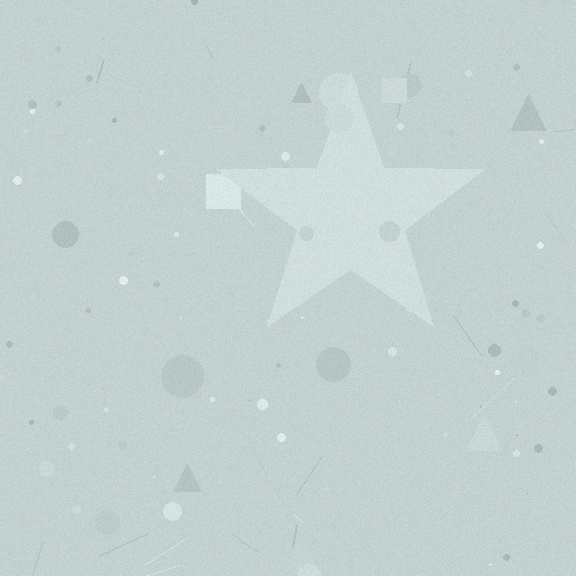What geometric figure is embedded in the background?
A star is embedded in the background.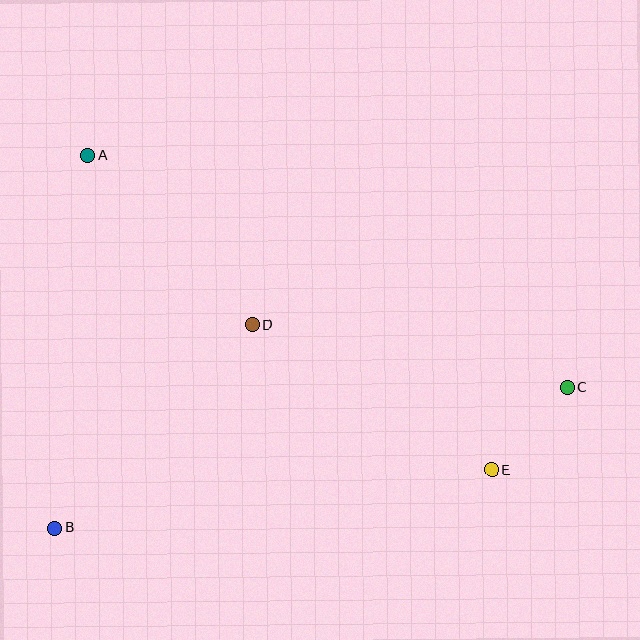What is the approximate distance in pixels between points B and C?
The distance between B and C is approximately 531 pixels.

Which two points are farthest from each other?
Points A and C are farthest from each other.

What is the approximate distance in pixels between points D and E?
The distance between D and E is approximately 280 pixels.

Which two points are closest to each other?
Points C and E are closest to each other.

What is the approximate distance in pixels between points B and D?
The distance between B and D is approximately 283 pixels.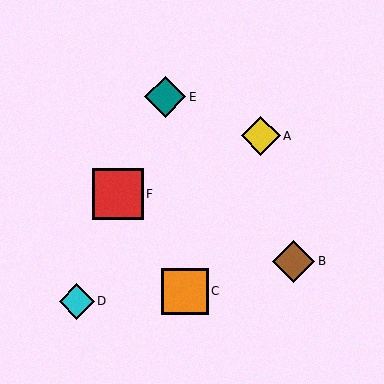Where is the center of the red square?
The center of the red square is at (118, 194).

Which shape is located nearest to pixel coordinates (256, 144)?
The yellow diamond (labeled A) at (261, 136) is nearest to that location.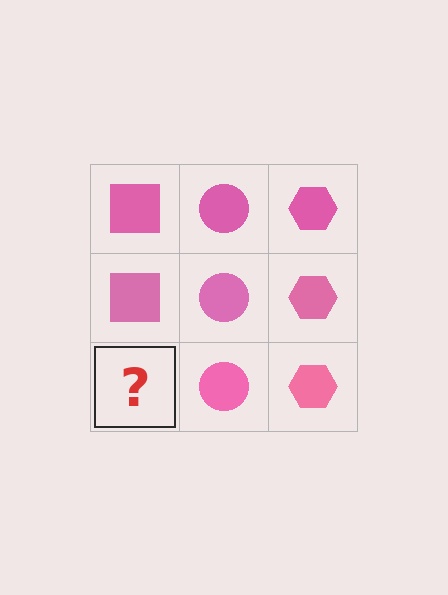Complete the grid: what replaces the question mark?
The question mark should be replaced with a pink square.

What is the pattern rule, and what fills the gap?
The rule is that each column has a consistent shape. The gap should be filled with a pink square.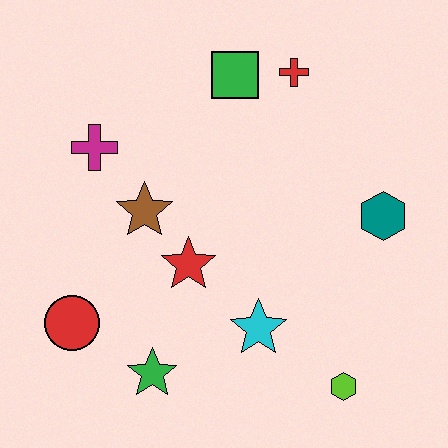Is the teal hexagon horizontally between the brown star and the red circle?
No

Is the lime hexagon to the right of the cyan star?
Yes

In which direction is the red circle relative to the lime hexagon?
The red circle is to the left of the lime hexagon.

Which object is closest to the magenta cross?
The brown star is closest to the magenta cross.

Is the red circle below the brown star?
Yes